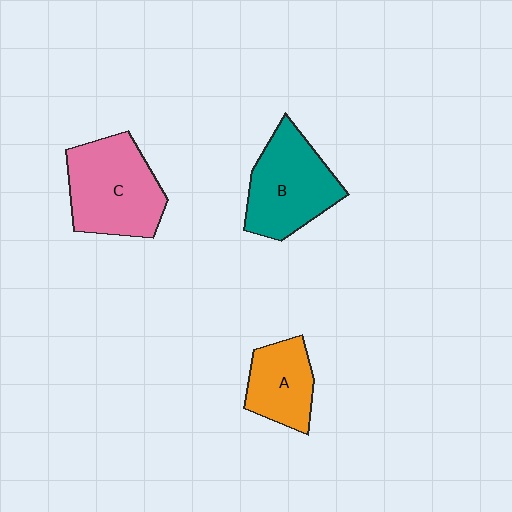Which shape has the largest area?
Shape C (pink).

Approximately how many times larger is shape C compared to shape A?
Approximately 1.6 times.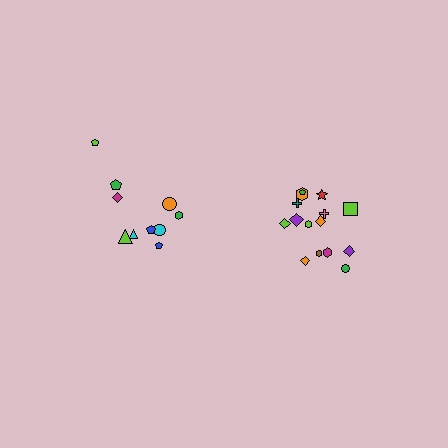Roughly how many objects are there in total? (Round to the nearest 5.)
Roughly 25 objects in total.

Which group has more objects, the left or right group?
The right group.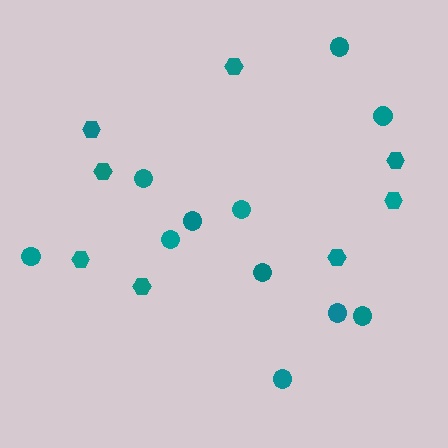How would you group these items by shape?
There are 2 groups: one group of hexagons (8) and one group of circles (11).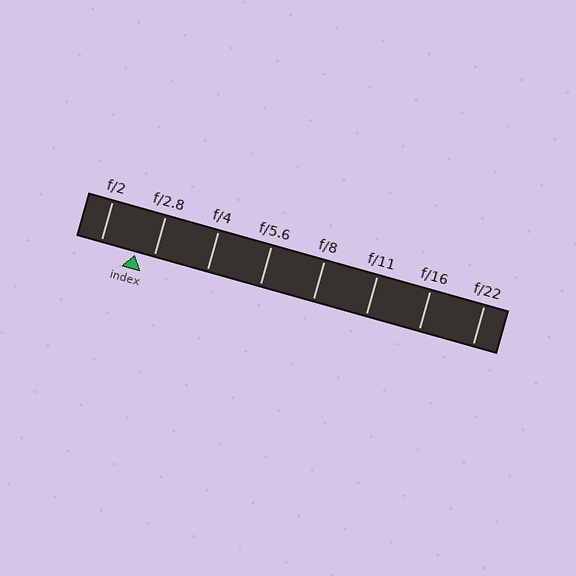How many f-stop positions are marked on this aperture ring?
There are 8 f-stop positions marked.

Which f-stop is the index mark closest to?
The index mark is closest to f/2.8.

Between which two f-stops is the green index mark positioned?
The index mark is between f/2 and f/2.8.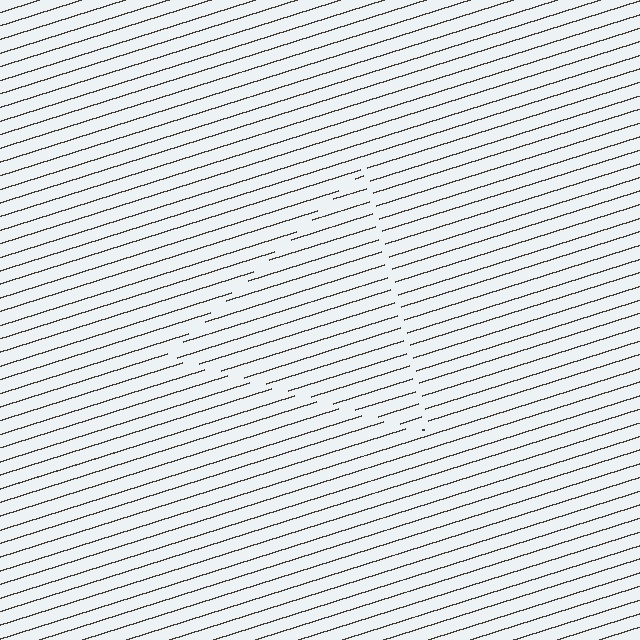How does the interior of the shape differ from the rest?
The interior of the shape contains the same grating, shifted by half a period — the contour is defined by the phase discontinuity where line-ends from the inner and outer gratings abut.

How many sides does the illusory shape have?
3 sides — the line-ends trace a triangle.